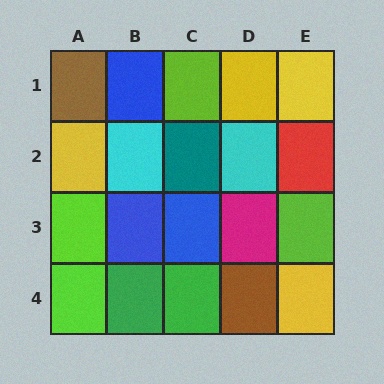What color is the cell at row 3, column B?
Blue.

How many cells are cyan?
2 cells are cyan.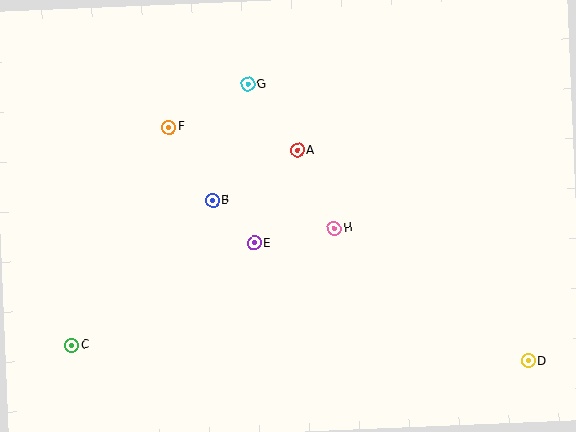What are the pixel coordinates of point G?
Point G is at (248, 84).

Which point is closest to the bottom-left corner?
Point C is closest to the bottom-left corner.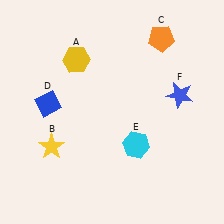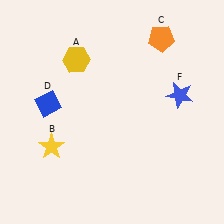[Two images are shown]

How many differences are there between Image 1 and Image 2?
There is 1 difference between the two images.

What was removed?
The cyan hexagon (E) was removed in Image 2.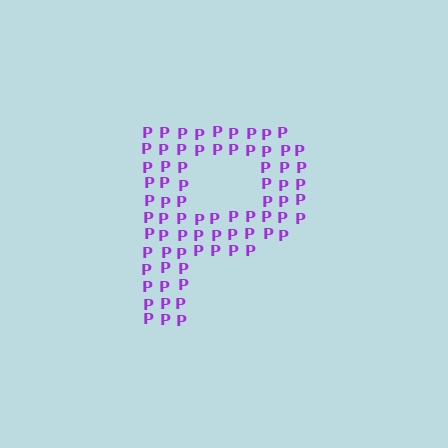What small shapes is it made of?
It is made of small letter P's.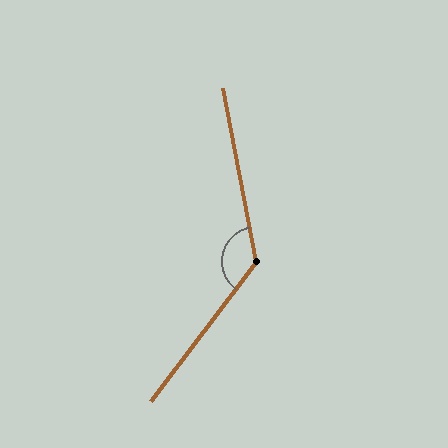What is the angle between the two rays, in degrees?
Approximately 132 degrees.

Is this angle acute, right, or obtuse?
It is obtuse.